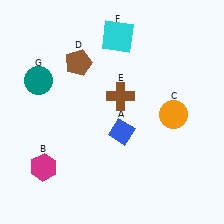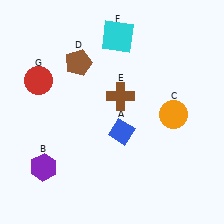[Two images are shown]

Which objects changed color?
B changed from magenta to purple. G changed from teal to red.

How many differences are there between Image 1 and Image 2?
There are 2 differences between the two images.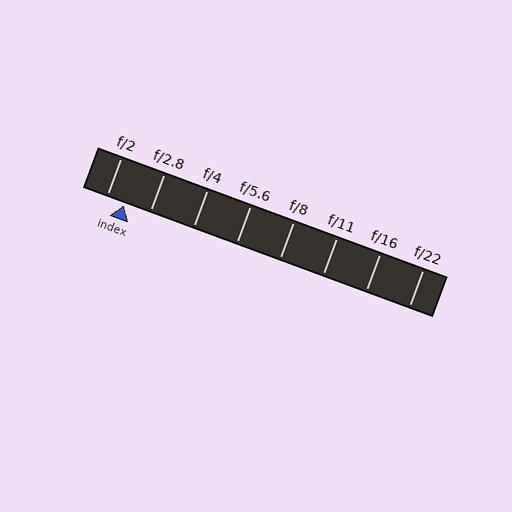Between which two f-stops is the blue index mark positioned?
The index mark is between f/2 and f/2.8.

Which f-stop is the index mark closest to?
The index mark is closest to f/2.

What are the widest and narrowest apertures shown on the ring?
The widest aperture shown is f/2 and the narrowest is f/22.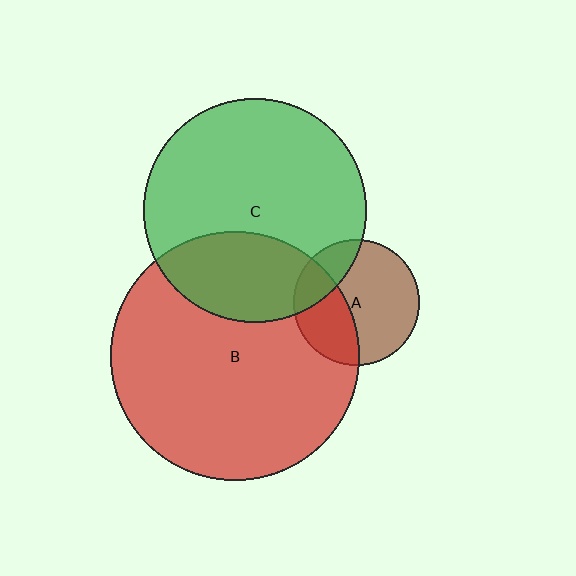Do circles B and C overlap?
Yes.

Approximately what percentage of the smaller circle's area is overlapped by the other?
Approximately 30%.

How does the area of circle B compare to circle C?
Approximately 1.2 times.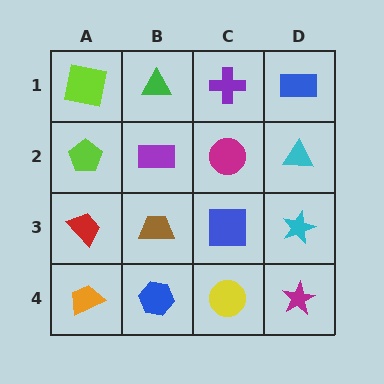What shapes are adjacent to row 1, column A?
A lime pentagon (row 2, column A), a green triangle (row 1, column B).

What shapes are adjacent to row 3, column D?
A cyan triangle (row 2, column D), a magenta star (row 4, column D), a blue square (row 3, column C).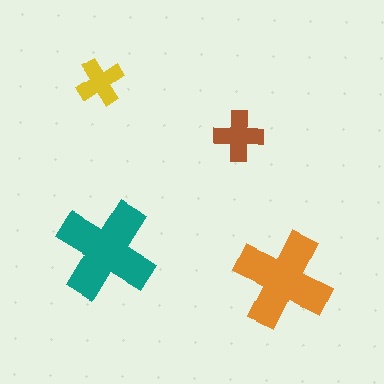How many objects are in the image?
There are 4 objects in the image.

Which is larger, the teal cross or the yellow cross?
The teal one.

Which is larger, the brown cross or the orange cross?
The orange one.